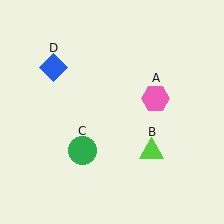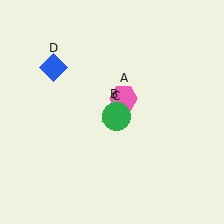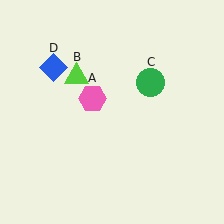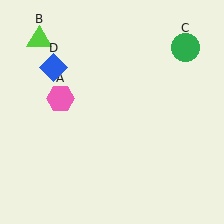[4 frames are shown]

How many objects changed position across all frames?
3 objects changed position: pink hexagon (object A), lime triangle (object B), green circle (object C).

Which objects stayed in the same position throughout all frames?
Blue diamond (object D) remained stationary.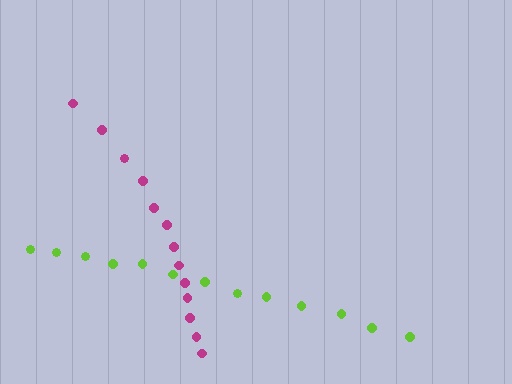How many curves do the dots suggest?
There are 2 distinct paths.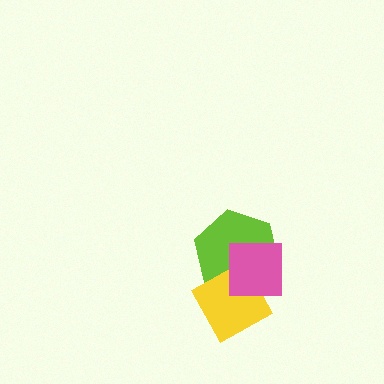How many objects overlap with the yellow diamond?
2 objects overlap with the yellow diamond.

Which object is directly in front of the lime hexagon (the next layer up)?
The yellow diamond is directly in front of the lime hexagon.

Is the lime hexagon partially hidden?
Yes, it is partially covered by another shape.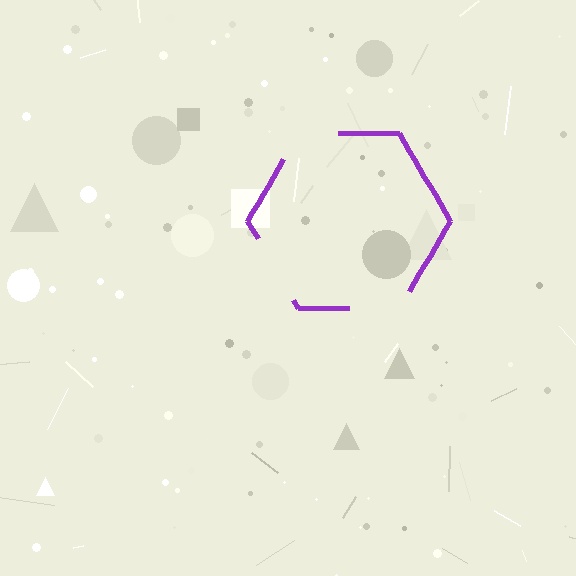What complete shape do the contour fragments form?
The contour fragments form a hexagon.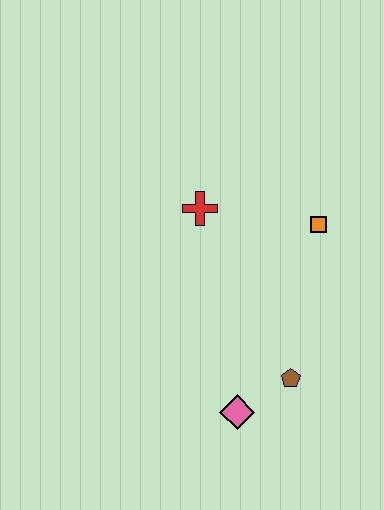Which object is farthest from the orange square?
The pink diamond is farthest from the orange square.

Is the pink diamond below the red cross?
Yes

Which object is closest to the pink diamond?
The brown pentagon is closest to the pink diamond.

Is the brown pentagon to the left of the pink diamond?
No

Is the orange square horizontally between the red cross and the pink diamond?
No